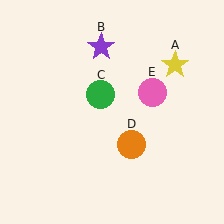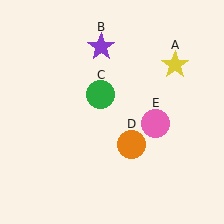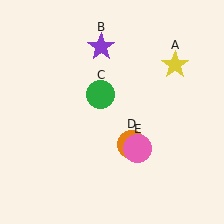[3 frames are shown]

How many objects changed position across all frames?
1 object changed position: pink circle (object E).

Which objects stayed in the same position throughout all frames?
Yellow star (object A) and purple star (object B) and green circle (object C) and orange circle (object D) remained stationary.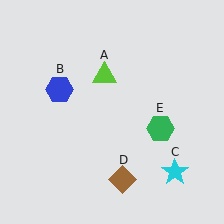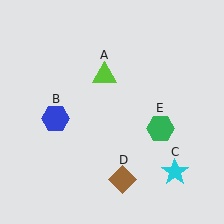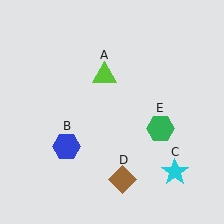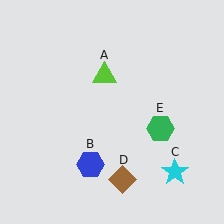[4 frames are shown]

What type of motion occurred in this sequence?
The blue hexagon (object B) rotated counterclockwise around the center of the scene.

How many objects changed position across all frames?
1 object changed position: blue hexagon (object B).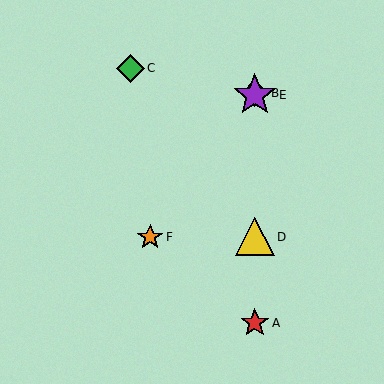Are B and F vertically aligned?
No, B is at x≈255 and F is at x≈150.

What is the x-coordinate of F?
Object F is at x≈150.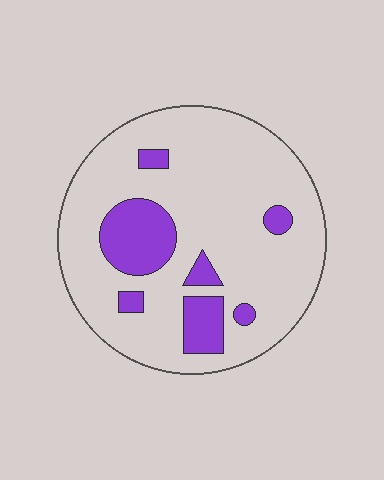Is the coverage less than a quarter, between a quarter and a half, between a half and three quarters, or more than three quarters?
Less than a quarter.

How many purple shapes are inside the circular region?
7.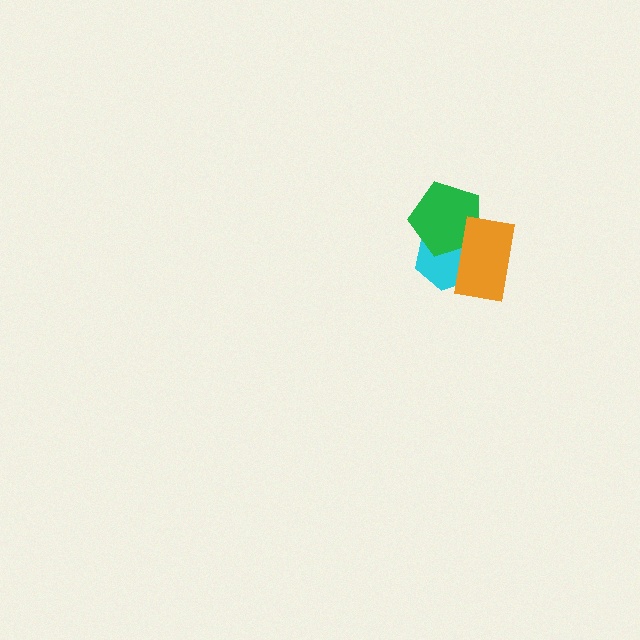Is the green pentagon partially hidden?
Yes, it is partially covered by another shape.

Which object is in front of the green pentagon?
The orange rectangle is in front of the green pentagon.